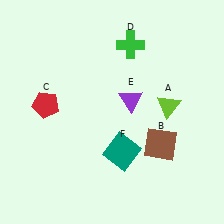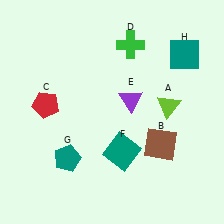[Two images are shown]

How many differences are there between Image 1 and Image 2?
There are 2 differences between the two images.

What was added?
A teal pentagon (G), a teal square (H) were added in Image 2.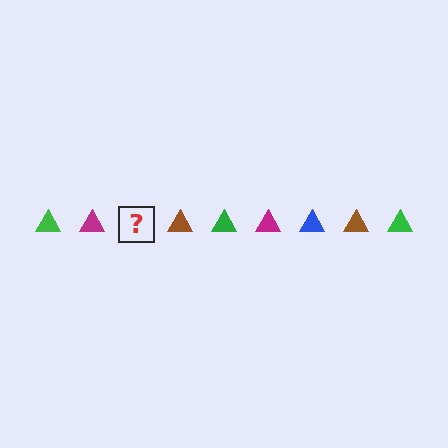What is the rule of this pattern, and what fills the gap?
The rule is that the pattern cycles through green, magenta, blue, brown triangles. The gap should be filled with a blue triangle.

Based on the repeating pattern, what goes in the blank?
The blank should be a blue triangle.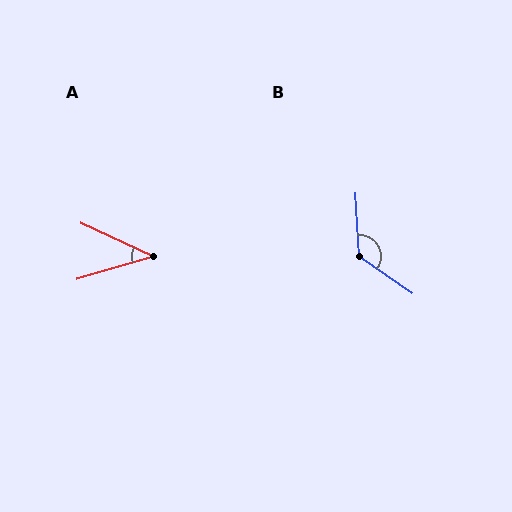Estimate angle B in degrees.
Approximately 128 degrees.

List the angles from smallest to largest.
A (41°), B (128°).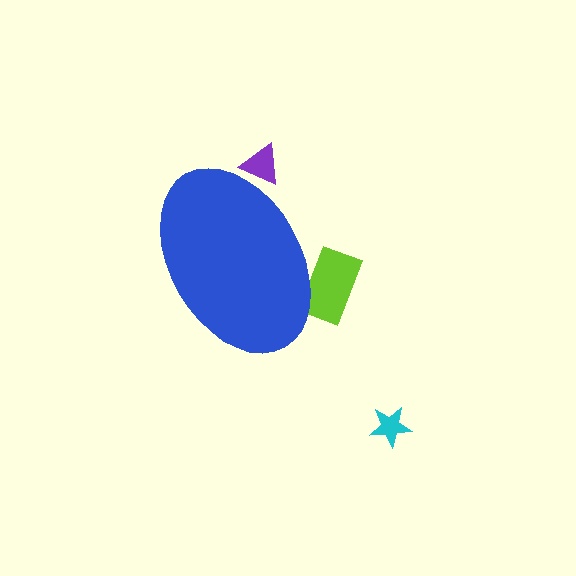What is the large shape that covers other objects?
A blue ellipse.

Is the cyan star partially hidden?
No, the cyan star is fully visible.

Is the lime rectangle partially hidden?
Yes, the lime rectangle is partially hidden behind the blue ellipse.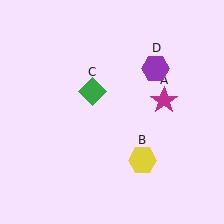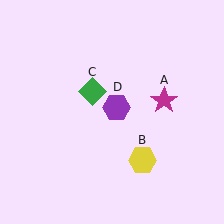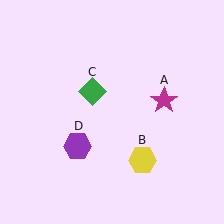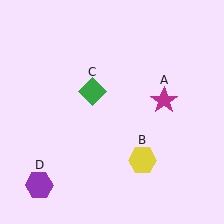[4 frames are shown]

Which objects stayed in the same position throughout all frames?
Magenta star (object A) and yellow hexagon (object B) and green diamond (object C) remained stationary.